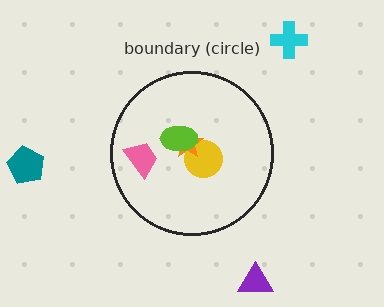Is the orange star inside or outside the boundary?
Inside.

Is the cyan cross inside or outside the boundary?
Outside.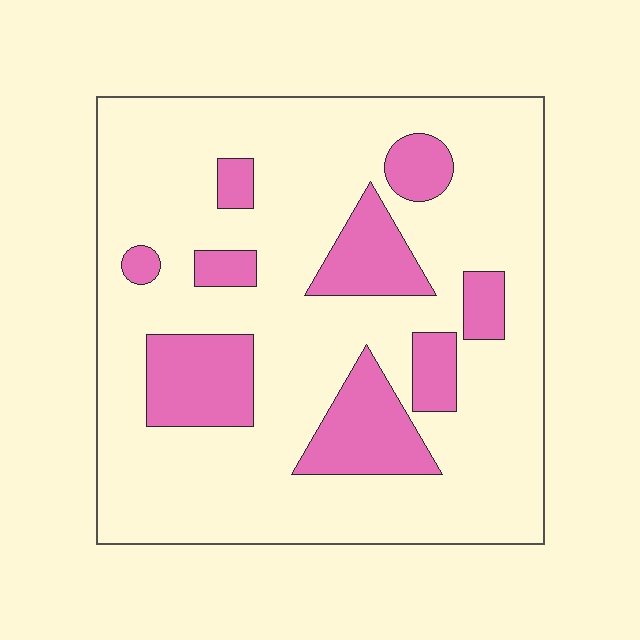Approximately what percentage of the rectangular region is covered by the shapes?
Approximately 20%.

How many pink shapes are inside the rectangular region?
9.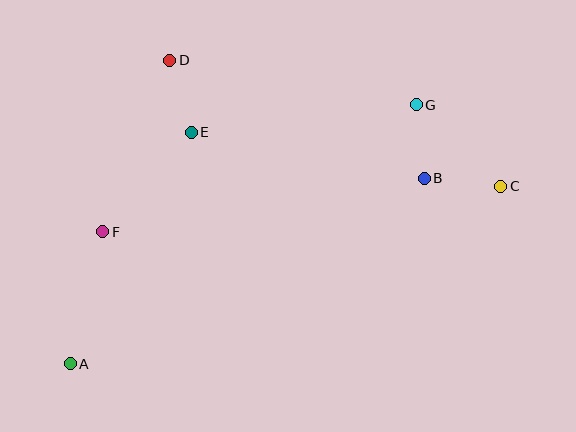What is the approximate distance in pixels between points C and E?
The distance between C and E is approximately 314 pixels.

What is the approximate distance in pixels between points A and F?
The distance between A and F is approximately 136 pixels.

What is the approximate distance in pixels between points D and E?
The distance between D and E is approximately 75 pixels.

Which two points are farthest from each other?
Points A and C are farthest from each other.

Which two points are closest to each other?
Points B and G are closest to each other.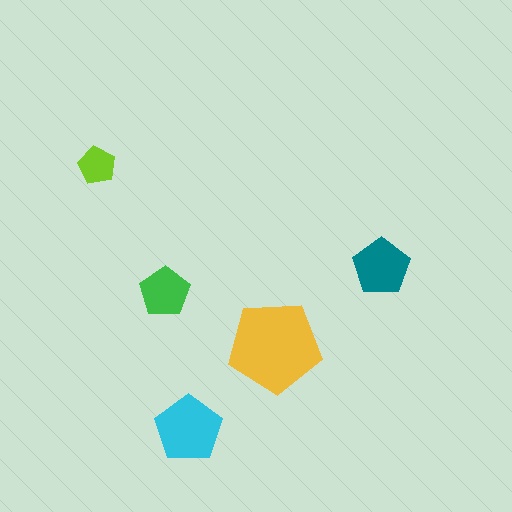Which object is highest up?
The lime pentagon is topmost.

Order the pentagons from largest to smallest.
the yellow one, the cyan one, the teal one, the green one, the lime one.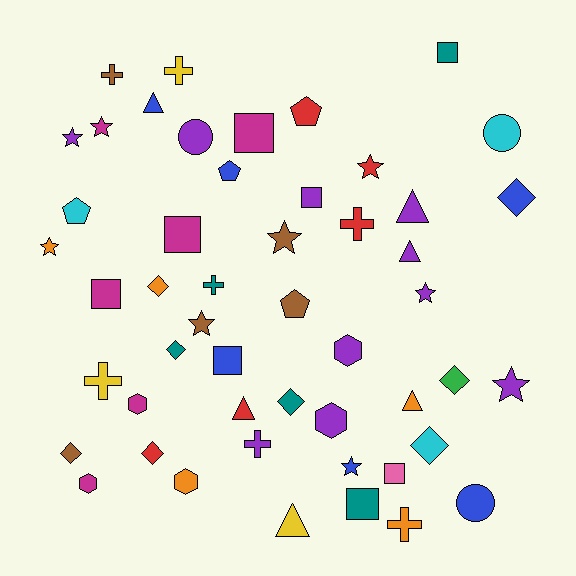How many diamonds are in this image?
There are 8 diamonds.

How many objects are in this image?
There are 50 objects.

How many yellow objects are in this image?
There are 3 yellow objects.